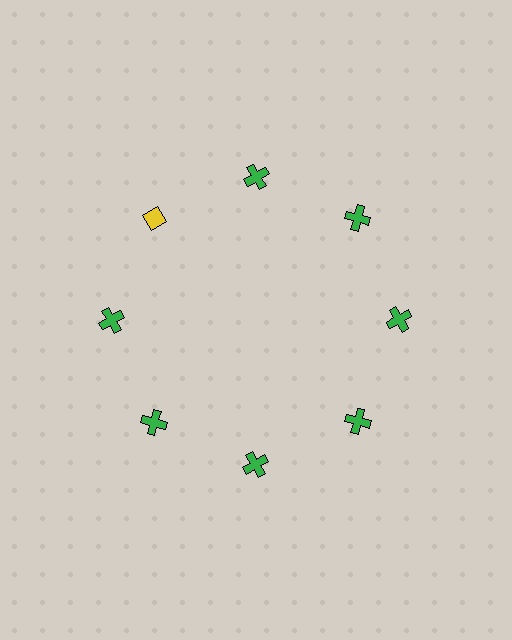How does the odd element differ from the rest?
It differs in both color (yellow instead of green) and shape (diamond instead of cross).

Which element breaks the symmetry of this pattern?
The yellow diamond at roughly the 10 o'clock position breaks the symmetry. All other shapes are green crosses.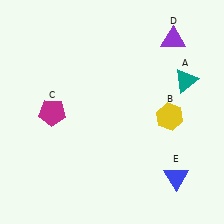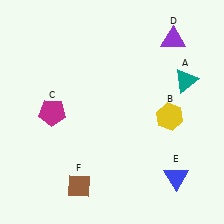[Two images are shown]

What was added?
A brown diamond (F) was added in Image 2.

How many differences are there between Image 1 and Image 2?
There is 1 difference between the two images.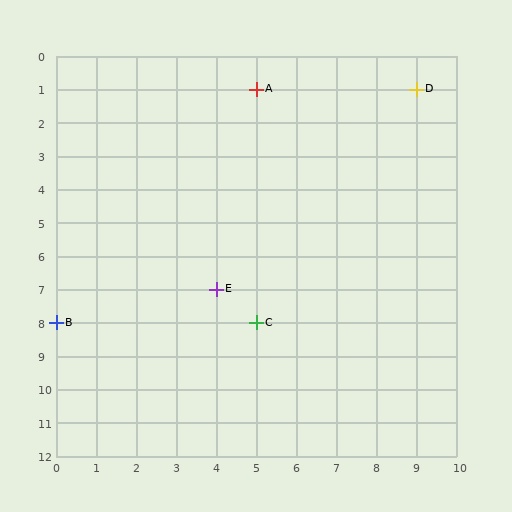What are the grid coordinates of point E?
Point E is at grid coordinates (4, 7).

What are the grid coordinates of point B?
Point B is at grid coordinates (0, 8).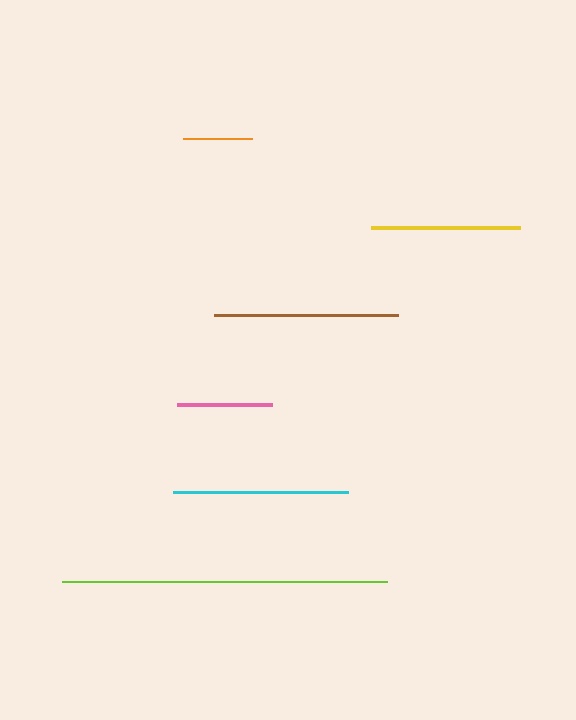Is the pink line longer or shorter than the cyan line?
The cyan line is longer than the pink line.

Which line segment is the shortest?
The orange line is the shortest at approximately 69 pixels.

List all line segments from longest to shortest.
From longest to shortest: lime, brown, cyan, yellow, pink, orange.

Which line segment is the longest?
The lime line is the longest at approximately 325 pixels.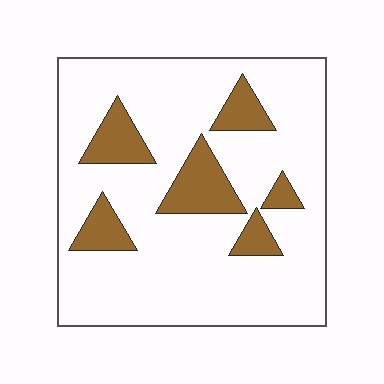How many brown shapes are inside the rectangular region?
6.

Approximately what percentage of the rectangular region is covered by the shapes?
Approximately 20%.